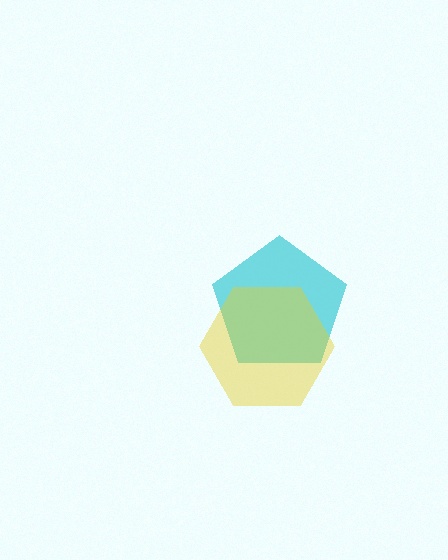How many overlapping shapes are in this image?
There are 2 overlapping shapes in the image.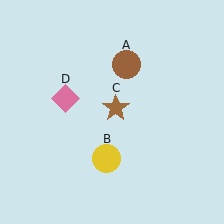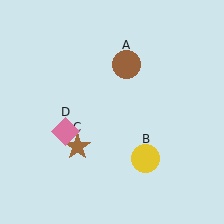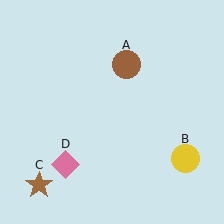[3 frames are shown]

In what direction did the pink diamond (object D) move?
The pink diamond (object D) moved down.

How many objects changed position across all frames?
3 objects changed position: yellow circle (object B), brown star (object C), pink diamond (object D).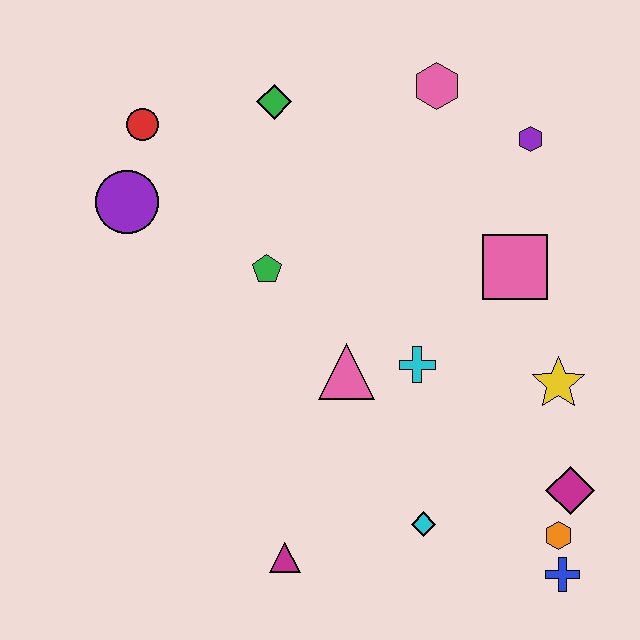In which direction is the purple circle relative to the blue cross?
The purple circle is to the left of the blue cross.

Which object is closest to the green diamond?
The red circle is closest to the green diamond.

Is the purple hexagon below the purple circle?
No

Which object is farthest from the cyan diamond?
The red circle is farthest from the cyan diamond.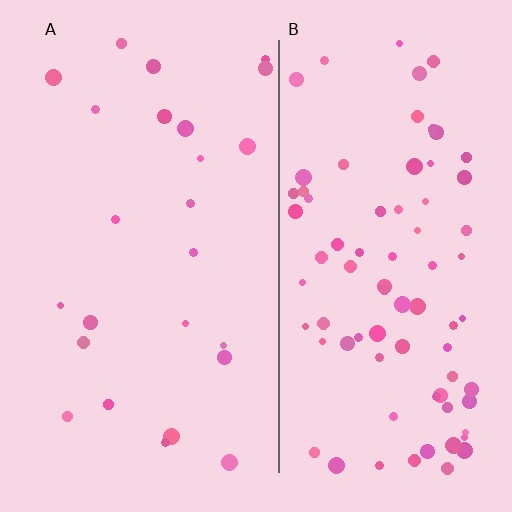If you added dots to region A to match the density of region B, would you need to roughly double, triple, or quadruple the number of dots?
Approximately triple.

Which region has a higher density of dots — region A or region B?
B (the right).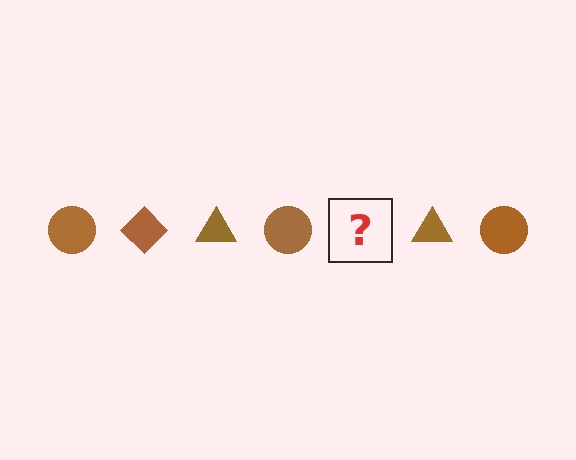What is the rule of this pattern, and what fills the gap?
The rule is that the pattern cycles through circle, diamond, triangle shapes in brown. The gap should be filled with a brown diamond.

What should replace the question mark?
The question mark should be replaced with a brown diamond.